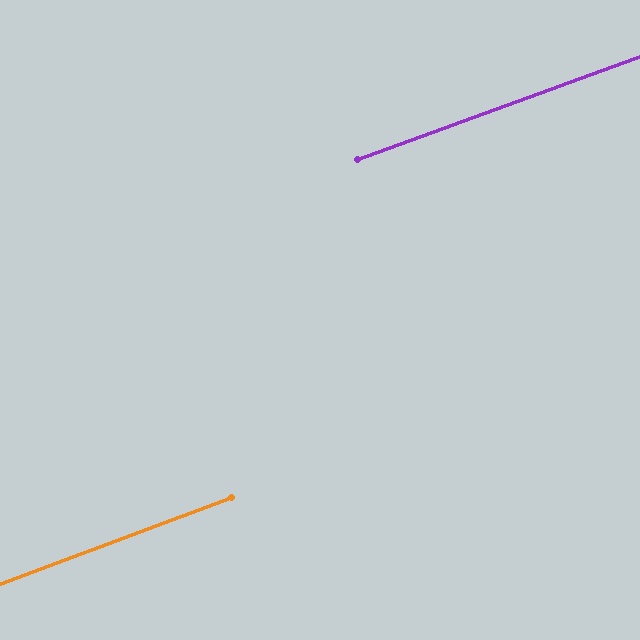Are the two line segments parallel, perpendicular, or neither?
Parallel — their directions differ by only 0.4°.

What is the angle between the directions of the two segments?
Approximately 0 degrees.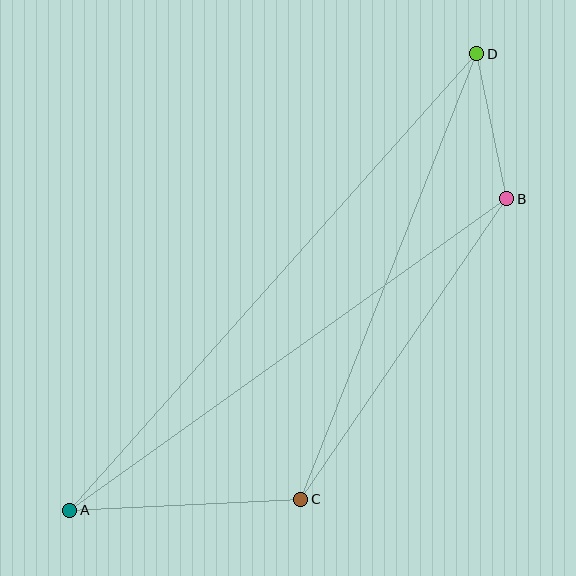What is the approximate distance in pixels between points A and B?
The distance between A and B is approximately 537 pixels.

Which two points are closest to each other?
Points B and D are closest to each other.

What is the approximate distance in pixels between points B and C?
The distance between B and C is approximately 364 pixels.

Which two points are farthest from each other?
Points A and D are farthest from each other.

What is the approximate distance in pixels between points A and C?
The distance between A and C is approximately 231 pixels.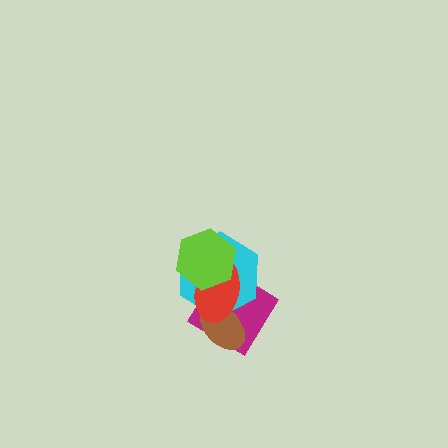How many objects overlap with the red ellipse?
4 objects overlap with the red ellipse.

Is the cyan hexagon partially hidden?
Yes, it is partially covered by another shape.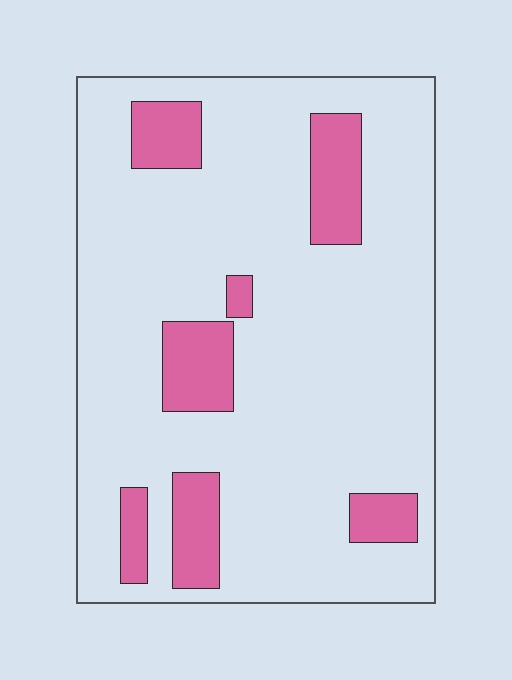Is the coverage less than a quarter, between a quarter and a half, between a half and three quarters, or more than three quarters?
Less than a quarter.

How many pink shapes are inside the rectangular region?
7.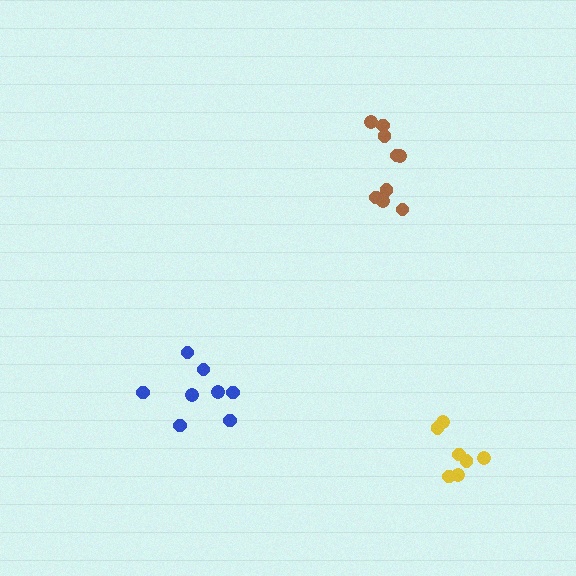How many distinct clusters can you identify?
There are 3 distinct clusters.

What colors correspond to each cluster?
The clusters are colored: brown, blue, yellow.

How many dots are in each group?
Group 1: 9 dots, Group 2: 8 dots, Group 3: 7 dots (24 total).